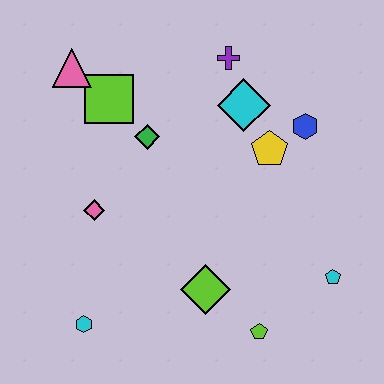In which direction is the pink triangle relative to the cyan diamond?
The pink triangle is to the left of the cyan diamond.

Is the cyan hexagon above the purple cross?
No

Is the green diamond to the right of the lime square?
Yes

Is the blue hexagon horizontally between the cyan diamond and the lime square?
No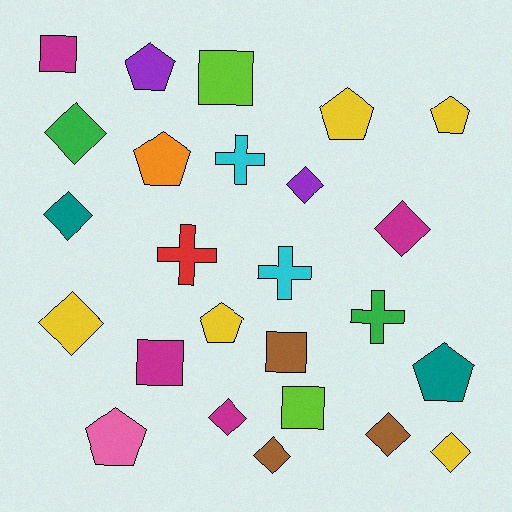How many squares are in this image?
There are 5 squares.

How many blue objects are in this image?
There are no blue objects.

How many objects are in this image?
There are 25 objects.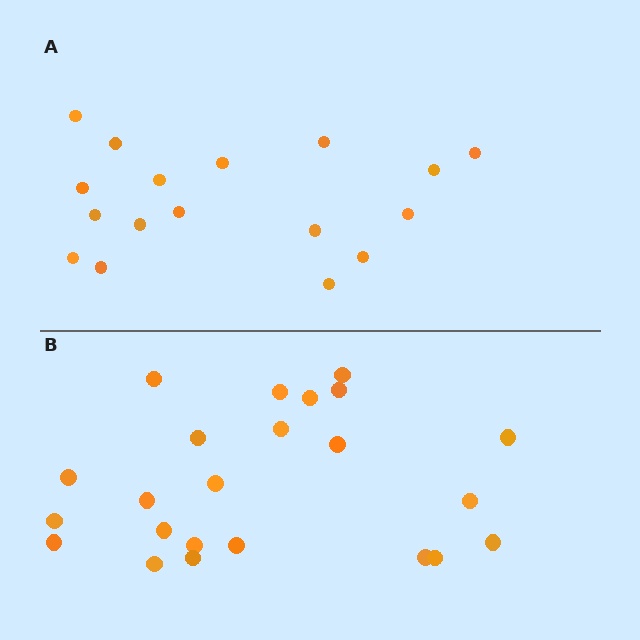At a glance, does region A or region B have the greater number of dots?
Region B (the bottom region) has more dots.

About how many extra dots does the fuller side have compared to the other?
Region B has about 6 more dots than region A.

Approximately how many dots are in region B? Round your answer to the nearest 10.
About 20 dots. (The exact count is 23, which rounds to 20.)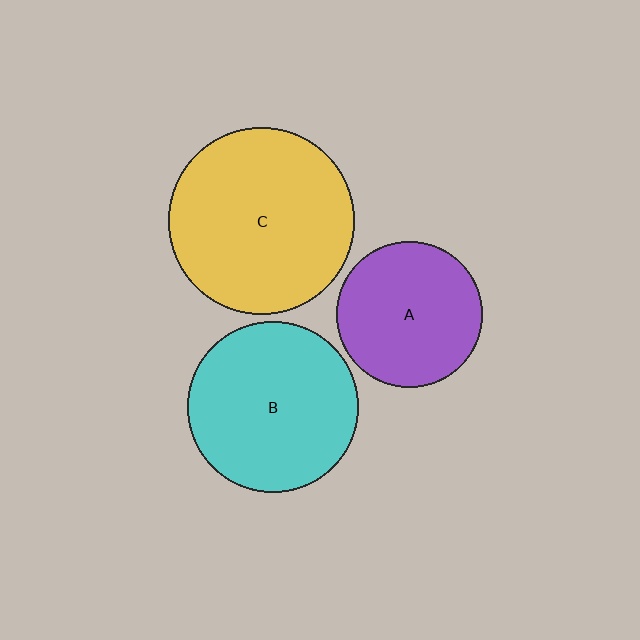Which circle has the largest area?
Circle C (yellow).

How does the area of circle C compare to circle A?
Approximately 1.6 times.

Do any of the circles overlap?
No, none of the circles overlap.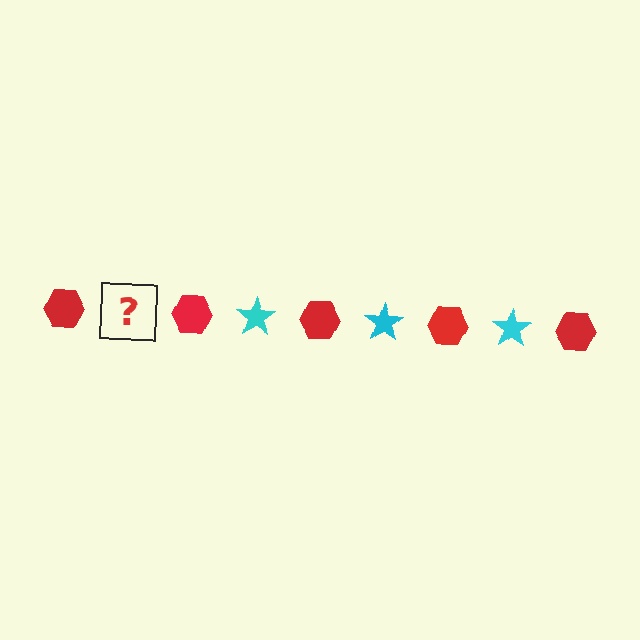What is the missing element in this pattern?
The missing element is a cyan star.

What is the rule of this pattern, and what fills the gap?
The rule is that the pattern alternates between red hexagon and cyan star. The gap should be filled with a cyan star.